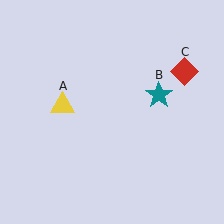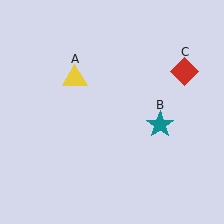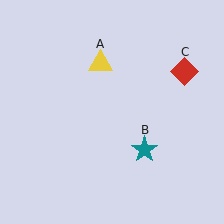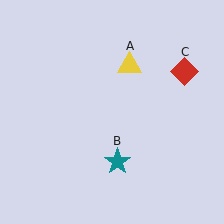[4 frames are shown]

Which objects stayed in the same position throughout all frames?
Red diamond (object C) remained stationary.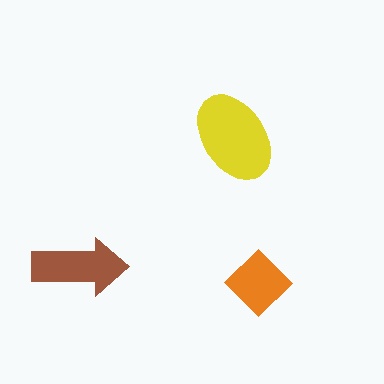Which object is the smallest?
The orange diamond.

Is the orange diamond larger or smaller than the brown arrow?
Smaller.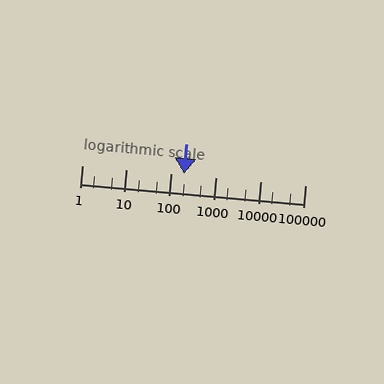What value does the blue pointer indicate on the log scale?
The pointer indicates approximately 190.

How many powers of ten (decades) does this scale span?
The scale spans 5 decades, from 1 to 100000.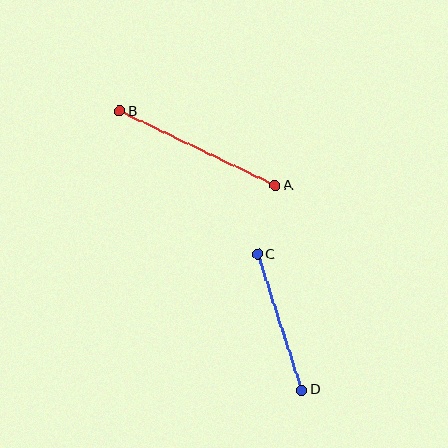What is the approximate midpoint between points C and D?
The midpoint is at approximately (280, 322) pixels.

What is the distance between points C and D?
The distance is approximately 143 pixels.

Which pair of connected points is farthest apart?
Points A and B are farthest apart.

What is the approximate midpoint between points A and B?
The midpoint is at approximately (197, 148) pixels.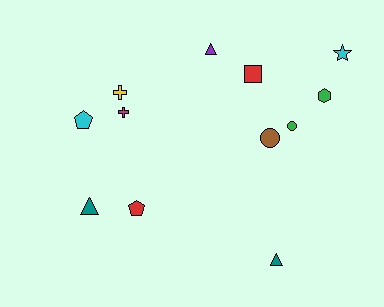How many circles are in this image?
There are 2 circles.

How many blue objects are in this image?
There are no blue objects.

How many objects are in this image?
There are 12 objects.